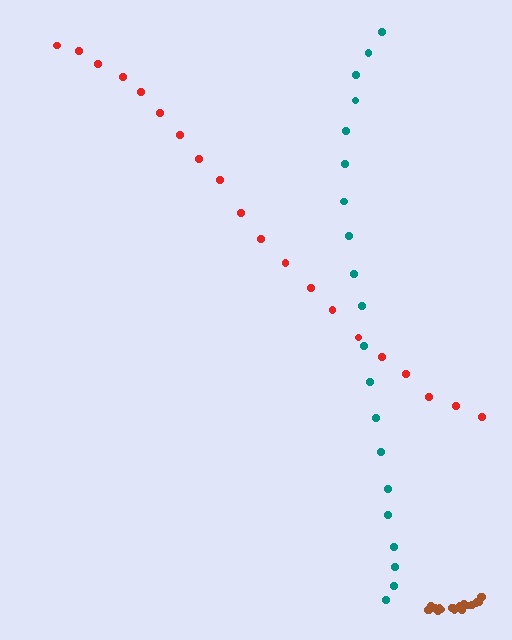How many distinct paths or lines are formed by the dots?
There are 3 distinct paths.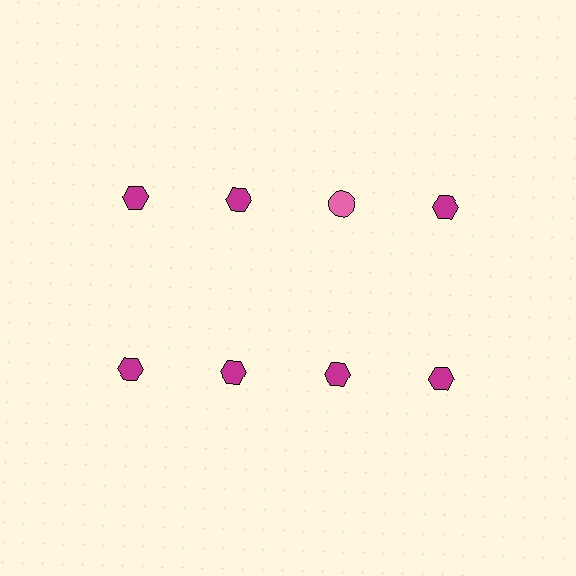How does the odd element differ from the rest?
It differs in both color (pink instead of magenta) and shape (circle instead of hexagon).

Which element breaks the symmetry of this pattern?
The pink circle in the top row, center column breaks the symmetry. All other shapes are magenta hexagons.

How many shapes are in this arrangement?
There are 8 shapes arranged in a grid pattern.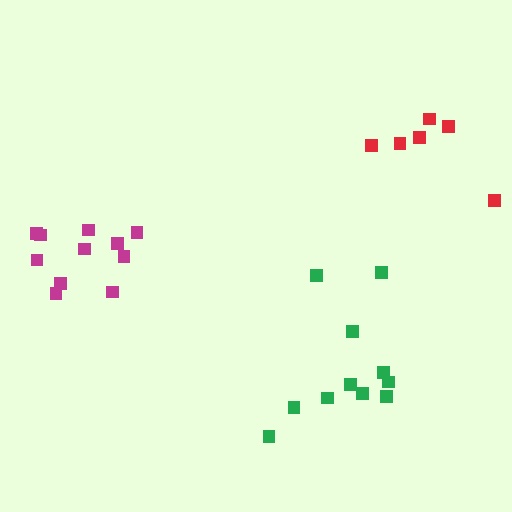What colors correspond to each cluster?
The clusters are colored: red, green, magenta.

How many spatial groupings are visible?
There are 3 spatial groupings.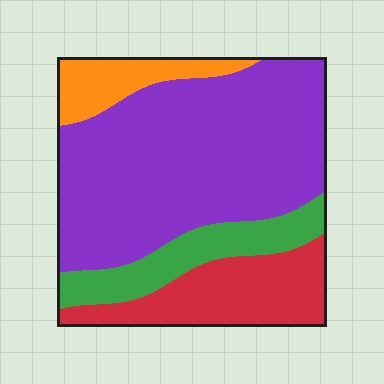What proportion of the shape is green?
Green covers roughly 15% of the shape.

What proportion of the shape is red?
Red takes up between a sixth and a third of the shape.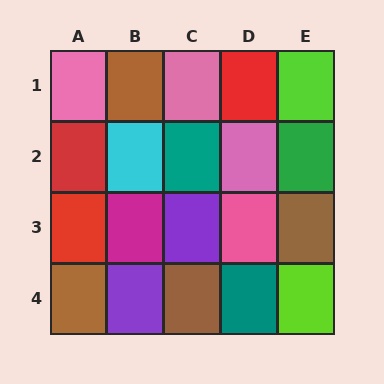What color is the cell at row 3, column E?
Brown.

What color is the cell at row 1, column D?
Red.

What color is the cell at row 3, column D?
Pink.